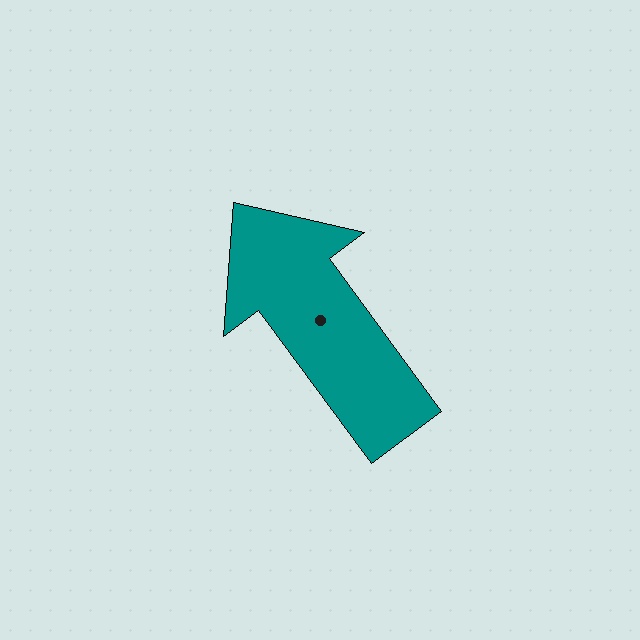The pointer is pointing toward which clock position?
Roughly 11 o'clock.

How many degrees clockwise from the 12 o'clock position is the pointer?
Approximately 324 degrees.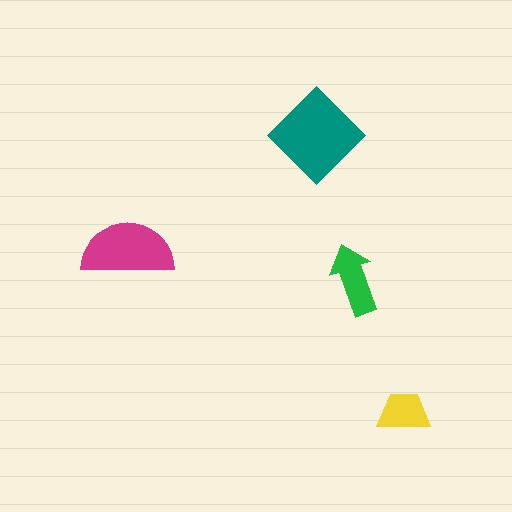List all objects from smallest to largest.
The yellow trapezoid, the green arrow, the magenta semicircle, the teal diamond.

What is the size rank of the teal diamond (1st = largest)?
1st.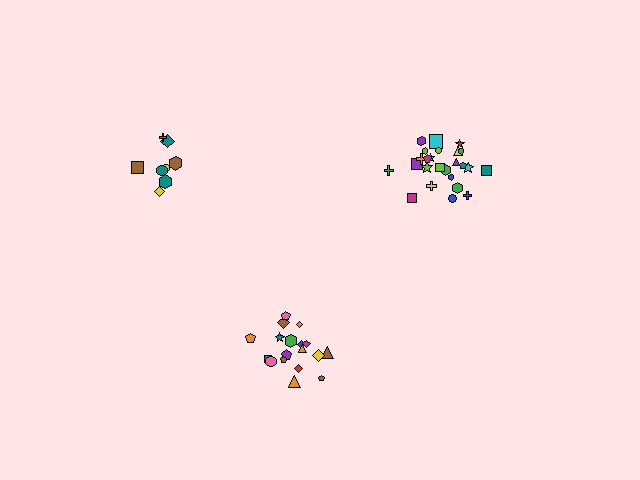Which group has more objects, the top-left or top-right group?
The top-right group.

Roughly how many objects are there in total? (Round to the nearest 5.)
Roughly 50 objects in total.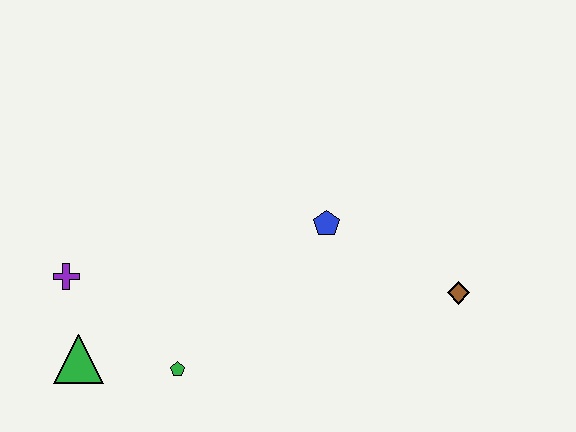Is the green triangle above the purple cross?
No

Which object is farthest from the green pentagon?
The brown diamond is farthest from the green pentagon.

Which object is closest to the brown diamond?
The blue pentagon is closest to the brown diamond.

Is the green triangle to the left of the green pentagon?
Yes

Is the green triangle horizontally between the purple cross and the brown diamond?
Yes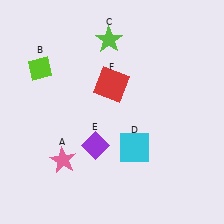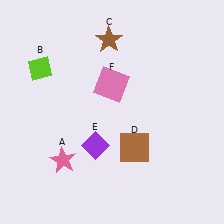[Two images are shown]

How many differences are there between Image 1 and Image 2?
There are 3 differences between the two images.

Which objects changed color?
C changed from lime to brown. D changed from cyan to brown. F changed from red to pink.